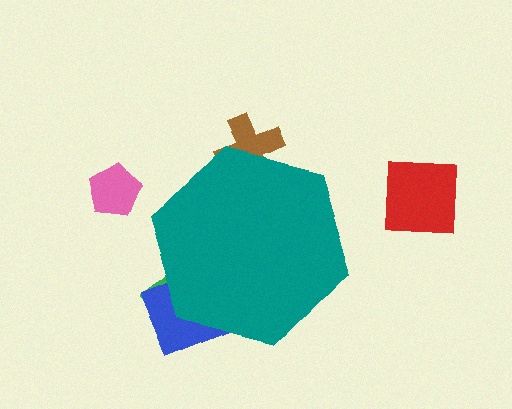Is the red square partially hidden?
No, the red square is fully visible.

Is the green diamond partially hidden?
Yes, the green diamond is partially hidden behind the teal hexagon.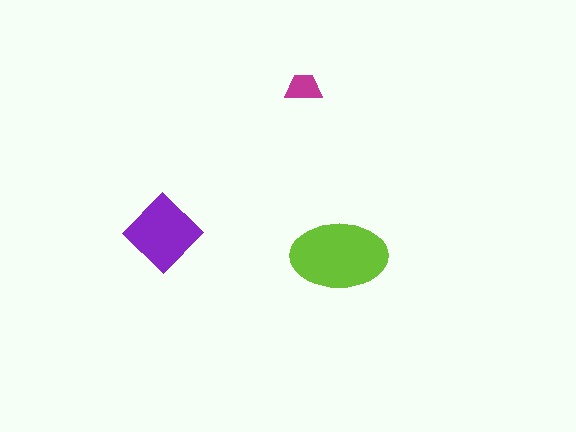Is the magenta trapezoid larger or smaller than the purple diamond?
Smaller.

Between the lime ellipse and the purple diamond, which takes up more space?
The lime ellipse.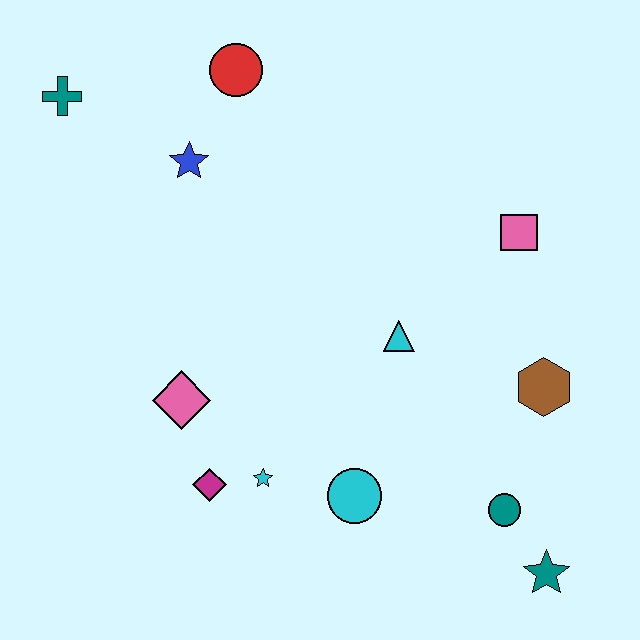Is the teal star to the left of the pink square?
No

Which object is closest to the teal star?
The teal circle is closest to the teal star.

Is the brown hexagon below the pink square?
Yes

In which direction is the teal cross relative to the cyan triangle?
The teal cross is to the left of the cyan triangle.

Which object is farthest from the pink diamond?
The teal star is farthest from the pink diamond.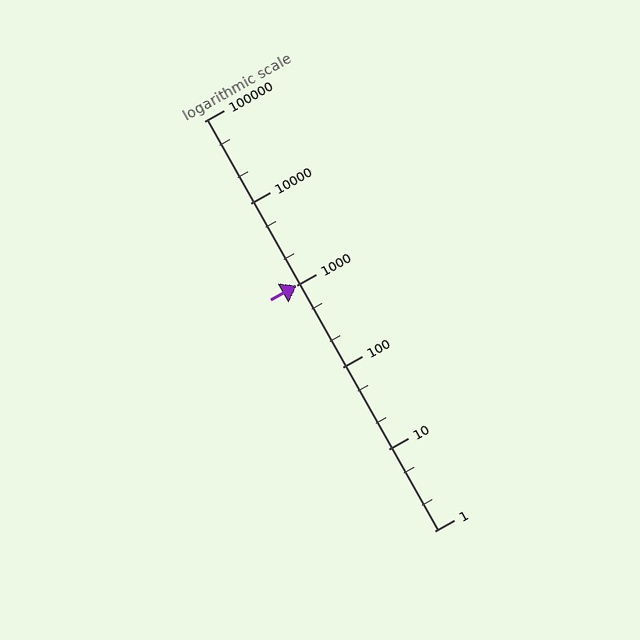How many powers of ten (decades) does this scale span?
The scale spans 5 decades, from 1 to 100000.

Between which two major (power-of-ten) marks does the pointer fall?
The pointer is between 1000 and 10000.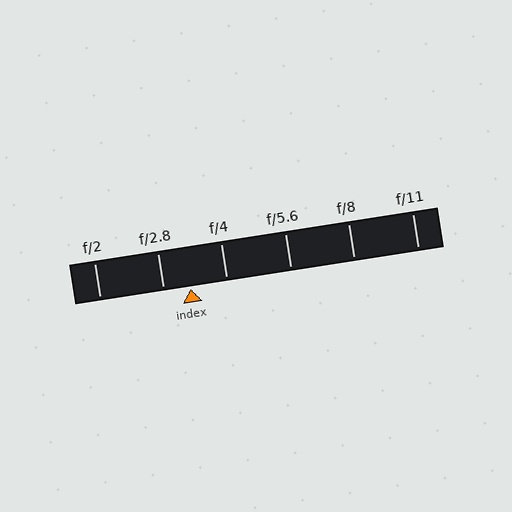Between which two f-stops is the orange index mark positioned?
The index mark is between f/2.8 and f/4.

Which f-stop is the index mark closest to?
The index mark is closest to f/2.8.